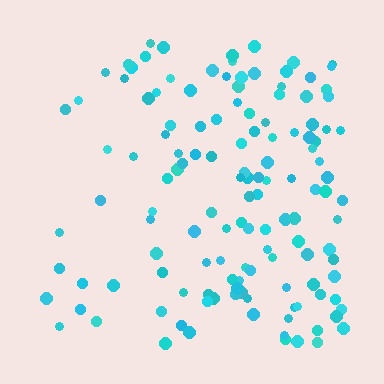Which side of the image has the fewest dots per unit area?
The left.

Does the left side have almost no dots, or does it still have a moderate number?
Still a moderate number, just noticeably fewer than the right.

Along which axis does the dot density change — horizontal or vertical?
Horizontal.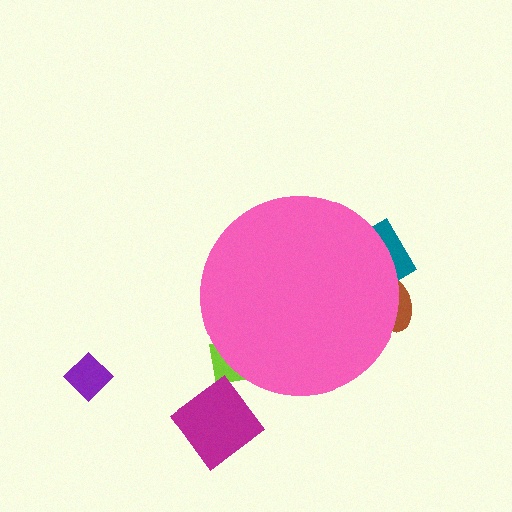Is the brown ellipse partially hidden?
Yes, the brown ellipse is partially hidden behind the pink circle.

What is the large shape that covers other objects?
A pink circle.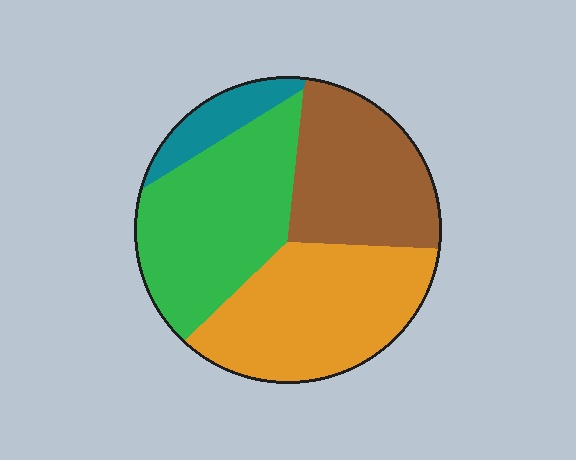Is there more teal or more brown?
Brown.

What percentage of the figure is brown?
Brown takes up about one quarter (1/4) of the figure.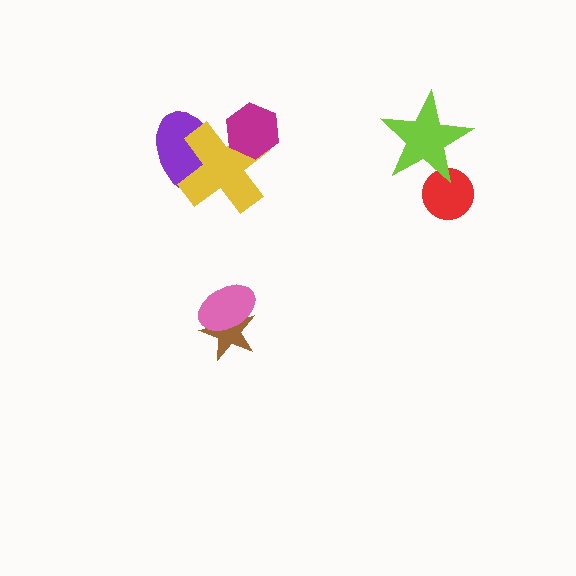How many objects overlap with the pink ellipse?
1 object overlaps with the pink ellipse.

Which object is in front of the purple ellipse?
The yellow cross is in front of the purple ellipse.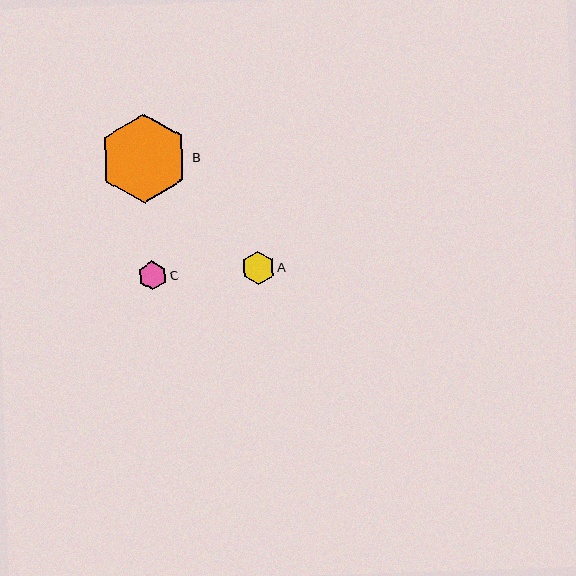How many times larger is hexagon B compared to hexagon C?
Hexagon B is approximately 3.1 times the size of hexagon C.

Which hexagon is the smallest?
Hexagon C is the smallest with a size of approximately 29 pixels.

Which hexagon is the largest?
Hexagon B is the largest with a size of approximately 89 pixels.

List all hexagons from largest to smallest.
From largest to smallest: B, A, C.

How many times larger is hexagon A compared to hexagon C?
Hexagon A is approximately 1.2 times the size of hexagon C.